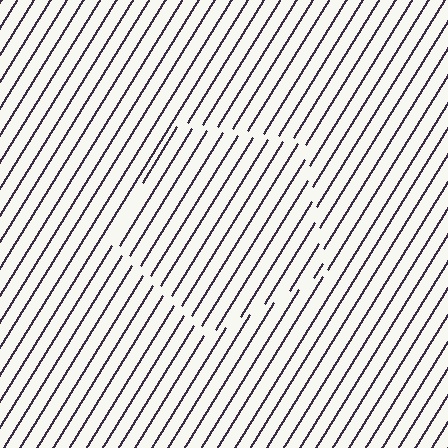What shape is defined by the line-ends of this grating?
An illusory pentagon. The interior of the shape contains the same grating, shifted by half a period — the contour is defined by the phase discontinuity where line-ends from the inner and outer gratings abut.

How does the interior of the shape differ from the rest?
The interior of the shape contains the same grating, shifted by half a period — the contour is defined by the phase discontinuity where line-ends from the inner and outer gratings abut.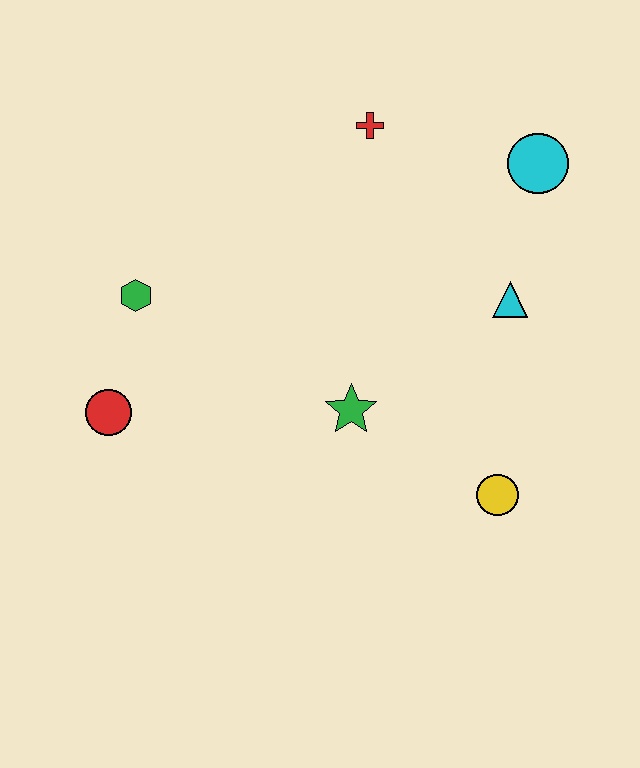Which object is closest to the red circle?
The green hexagon is closest to the red circle.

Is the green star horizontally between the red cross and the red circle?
Yes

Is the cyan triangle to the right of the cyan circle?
No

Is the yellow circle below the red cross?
Yes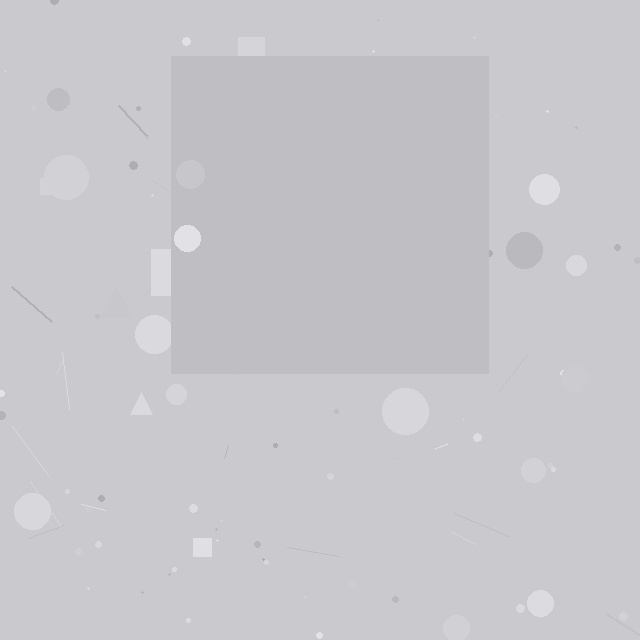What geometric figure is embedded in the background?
A square is embedded in the background.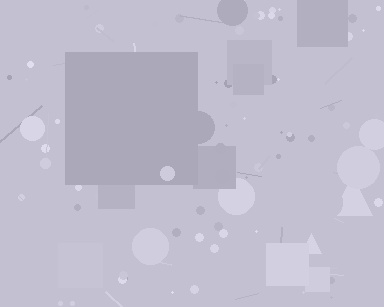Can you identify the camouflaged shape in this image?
The camouflaged shape is a square.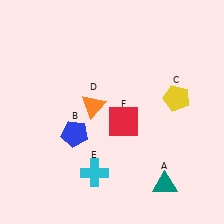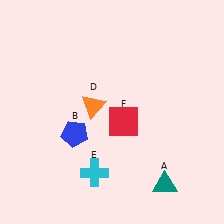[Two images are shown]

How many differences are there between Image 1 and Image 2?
There is 1 difference between the two images.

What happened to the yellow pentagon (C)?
The yellow pentagon (C) was removed in Image 2. It was in the top-right area of Image 1.